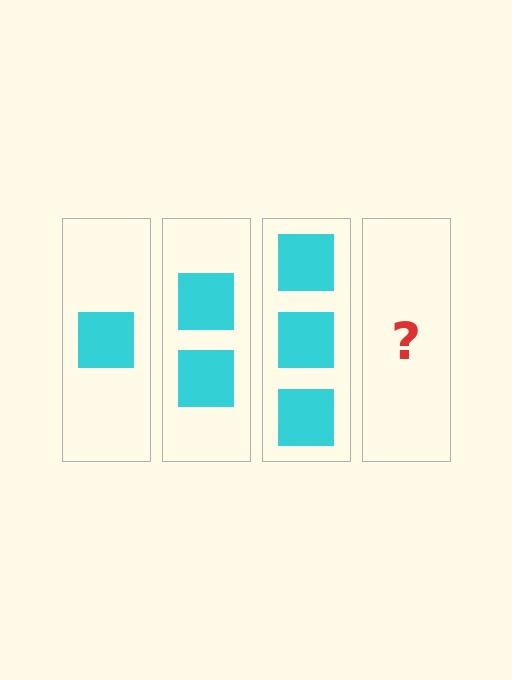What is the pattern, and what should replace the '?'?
The pattern is that each step adds one more square. The '?' should be 4 squares.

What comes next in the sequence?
The next element should be 4 squares.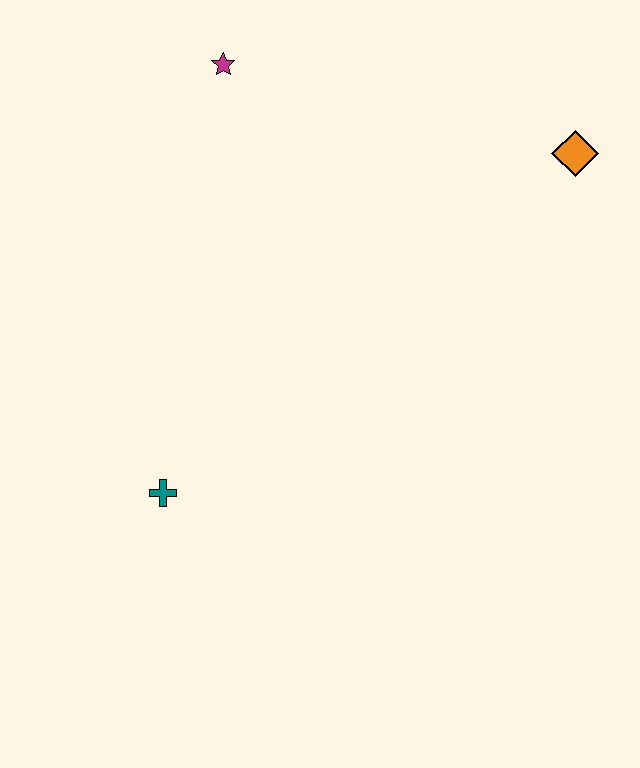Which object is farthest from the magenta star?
The teal cross is farthest from the magenta star.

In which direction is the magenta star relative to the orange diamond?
The magenta star is to the left of the orange diamond.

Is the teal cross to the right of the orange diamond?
No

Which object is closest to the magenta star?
The orange diamond is closest to the magenta star.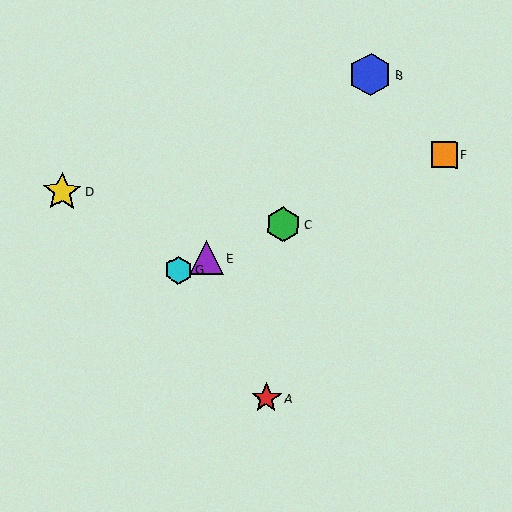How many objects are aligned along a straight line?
4 objects (C, E, F, G) are aligned along a straight line.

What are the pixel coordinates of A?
Object A is at (266, 398).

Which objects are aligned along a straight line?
Objects C, E, F, G are aligned along a straight line.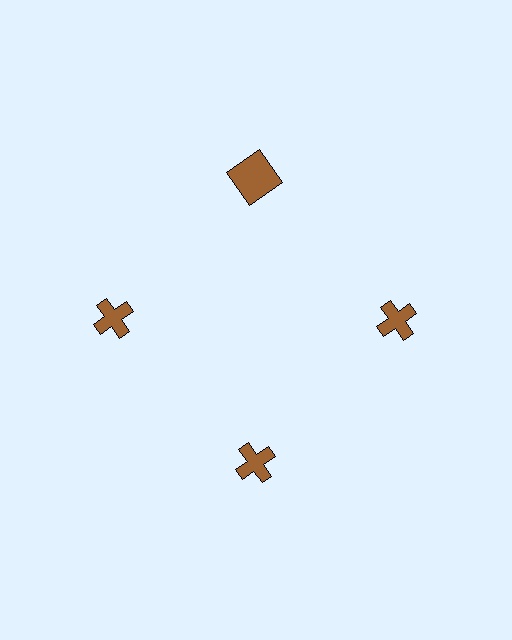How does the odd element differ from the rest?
It has a different shape: square instead of cross.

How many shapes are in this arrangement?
There are 4 shapes arranged in a ring pattern.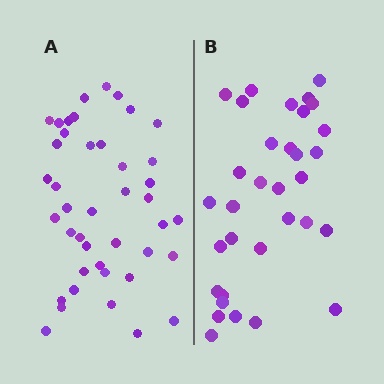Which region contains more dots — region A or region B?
Region A (the left region) has more dots.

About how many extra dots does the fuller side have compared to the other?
Region A has roughly 8 or so more dots than region B.